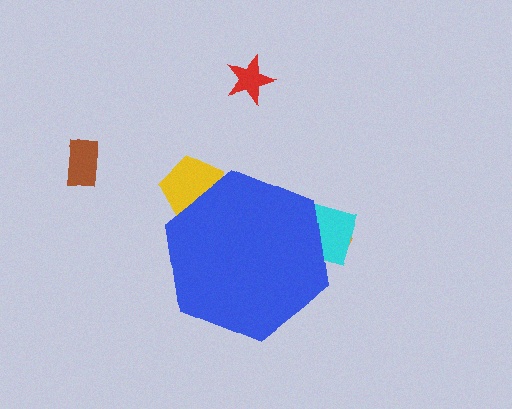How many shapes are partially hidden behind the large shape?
3 shapes are partially hidden.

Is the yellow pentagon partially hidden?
Yes, the yellow pentagon is partially hidden behind the blue hexagon.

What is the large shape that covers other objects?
A blue hexagon.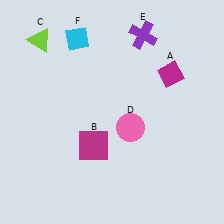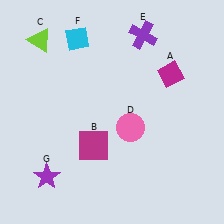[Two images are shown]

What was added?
A purple star (G) was added in Image 2.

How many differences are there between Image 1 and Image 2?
There is 1 difference between the two images.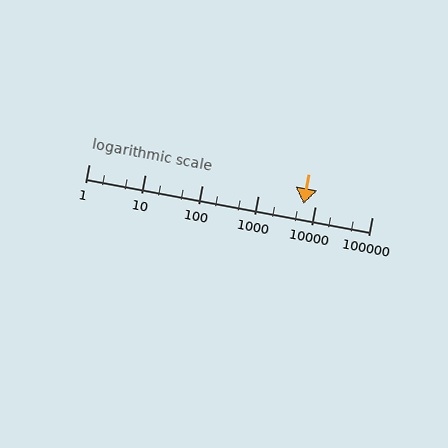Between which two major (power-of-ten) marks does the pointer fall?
The pointer is between 1000 and 10000.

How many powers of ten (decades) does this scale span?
The scale spans 5 decades, from 1 to 100000.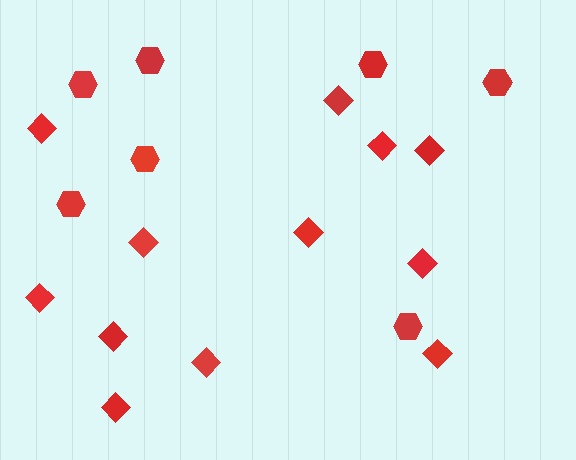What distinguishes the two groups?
There are 2 groups: one group of hexagons (7) and one group of diamonds (12).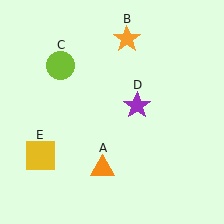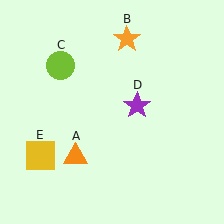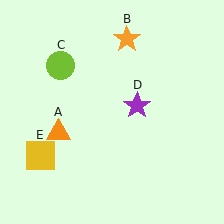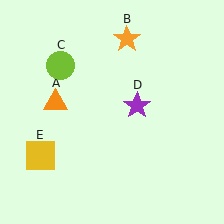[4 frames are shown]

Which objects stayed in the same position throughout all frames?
Orange star (object B) and lime circle (object C) and purple star (object D) and yellow square (object E) remained stationary.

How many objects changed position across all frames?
1 object changed position: orange triangle (object A).